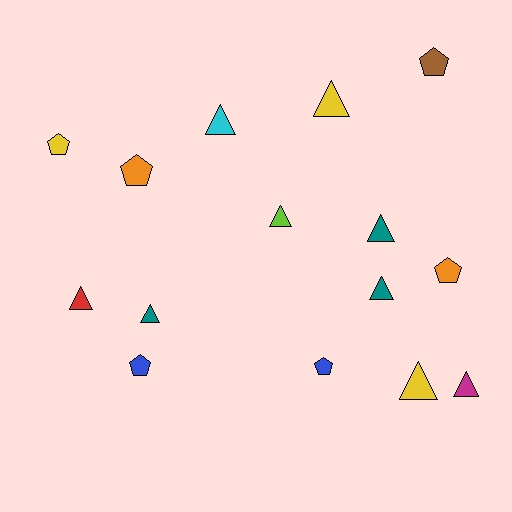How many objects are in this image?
There are 15 objects.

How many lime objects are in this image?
There is 1 lime object.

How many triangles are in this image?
There are 9 triangles.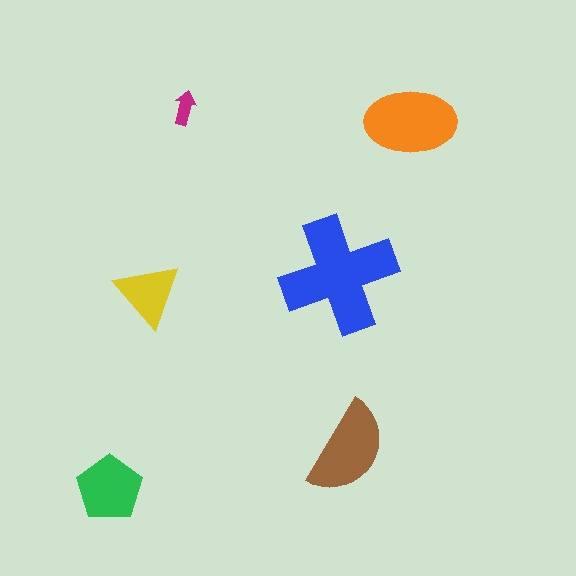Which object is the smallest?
The magenta arrow.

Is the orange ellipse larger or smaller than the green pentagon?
Larger.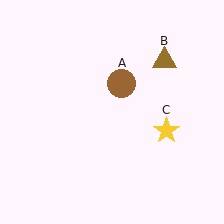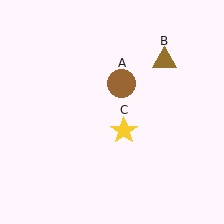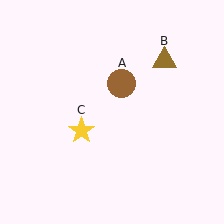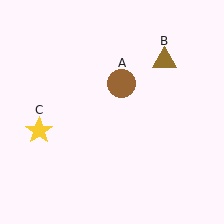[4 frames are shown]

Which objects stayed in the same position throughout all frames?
Brown circle (object A) and brown triangle (object B) remained stationary.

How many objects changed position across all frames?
1 object changed position: yellow star (object C).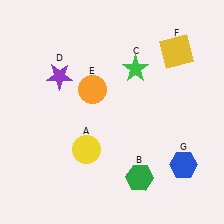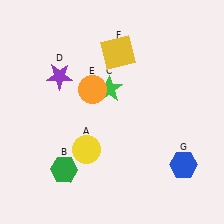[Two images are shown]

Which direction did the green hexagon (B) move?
The green hexagon (B) moved left.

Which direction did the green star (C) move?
The green star (C) moved left.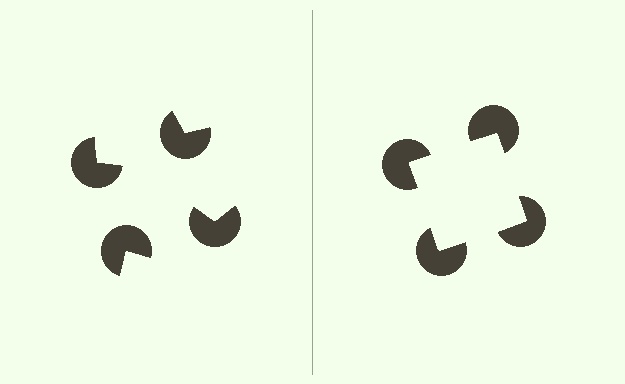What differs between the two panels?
The pac-man discs are positioned identically on both sides; only the wedge orientations differ. On the right they align to a square; on the left they are misaligned.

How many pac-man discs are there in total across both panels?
8 — 4 on each side.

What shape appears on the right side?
An illusory square.